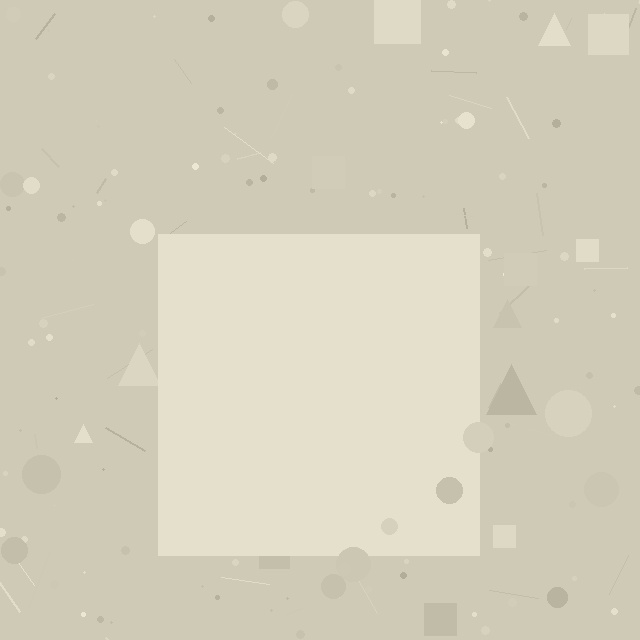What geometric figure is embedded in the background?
A square is embedded in the background.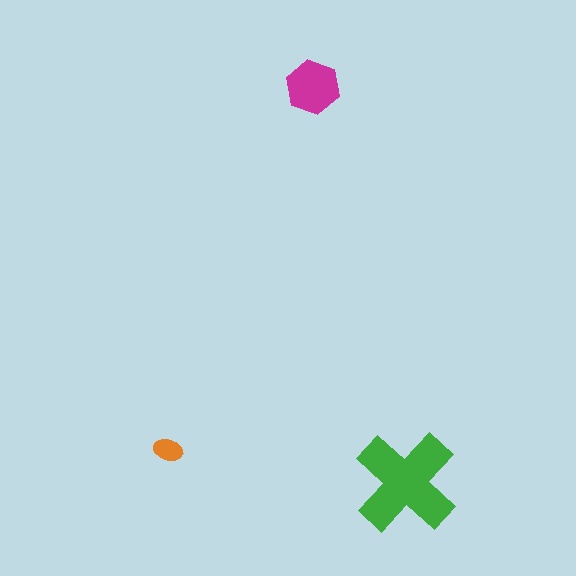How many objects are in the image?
There are 3 objects in the image.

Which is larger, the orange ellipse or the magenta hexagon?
The magenta hexagon.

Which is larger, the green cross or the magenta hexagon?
The green cross.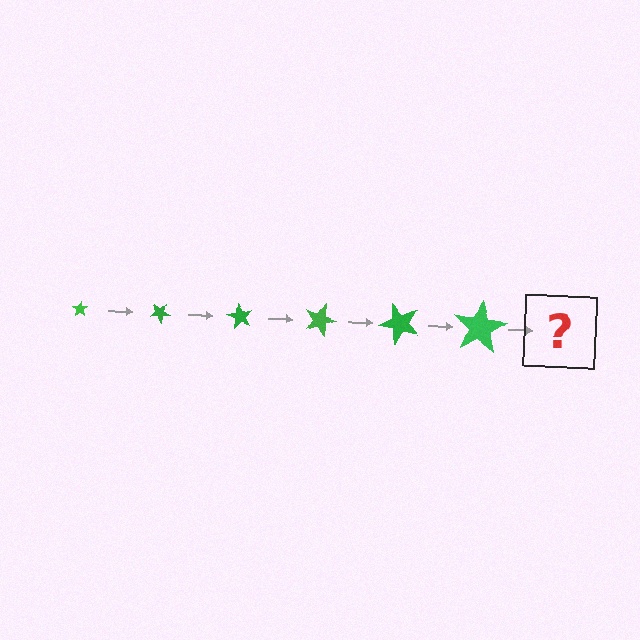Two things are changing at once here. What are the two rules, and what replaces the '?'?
The two rules are that the star grows larger each step and it rotates 30 degrees each step. The '?' should be a star, larger than the previous one and rotated 180 degrees from the start.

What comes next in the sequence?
The next element should be a star, larger than the previous one and rotated 180 degrees from the start.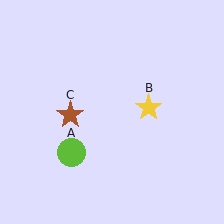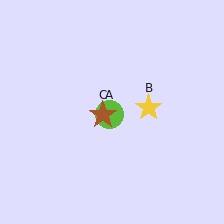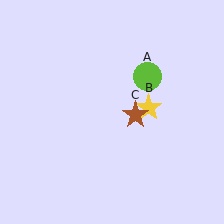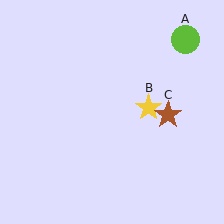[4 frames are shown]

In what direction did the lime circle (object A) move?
The lime circle (object A) moved up and to the right.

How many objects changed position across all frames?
2 objects changed position: lime circle (object A), brown star (object C).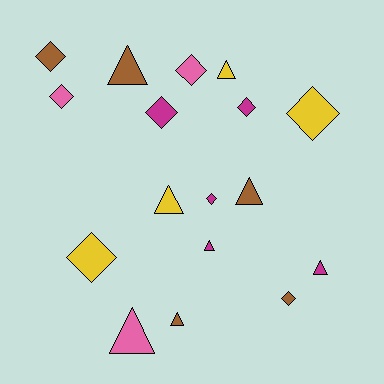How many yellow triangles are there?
There are 2 yellow triangles.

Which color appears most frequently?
Brown, with 5 objects.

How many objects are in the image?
There are 17 objects.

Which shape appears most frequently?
Diamond, with 9 objects.